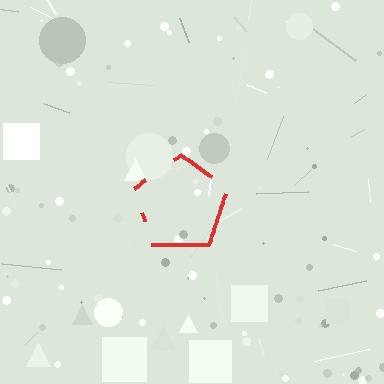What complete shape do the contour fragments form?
The contour fragments form a pentagon.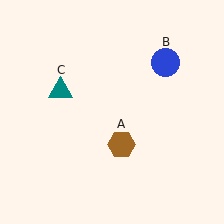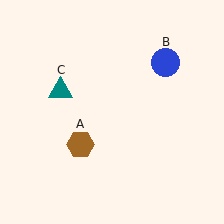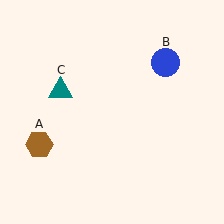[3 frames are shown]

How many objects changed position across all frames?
1 object changed position: brown hexagon (object A).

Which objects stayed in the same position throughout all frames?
Blue circle (object B) and teal triangle (object C) remained stationary.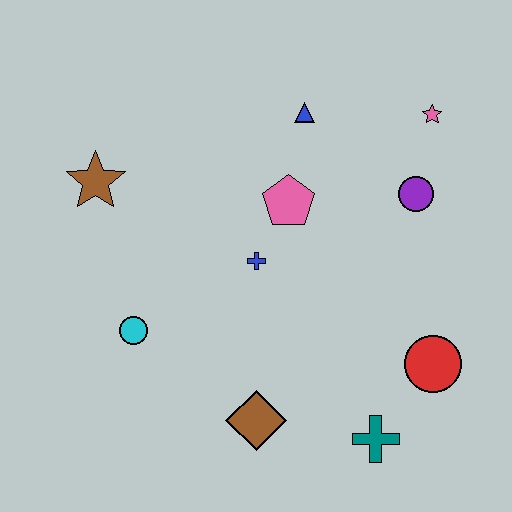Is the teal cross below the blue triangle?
Yes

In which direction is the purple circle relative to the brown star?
The purple circle is to the right of the brown star.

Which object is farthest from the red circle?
The brown star is farthest from the red circle.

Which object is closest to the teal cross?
The red circle is closest to the teal cross.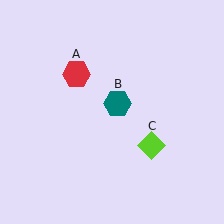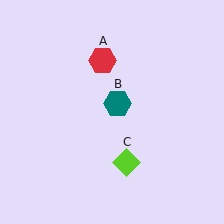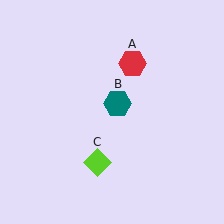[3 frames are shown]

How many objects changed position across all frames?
2 objects changed position: red hexagon (object A), lime diamond (object C).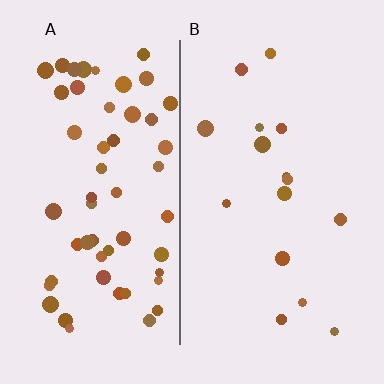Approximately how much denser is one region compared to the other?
Approximately 3.5× — region A over region B.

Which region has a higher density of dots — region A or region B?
A (the left).